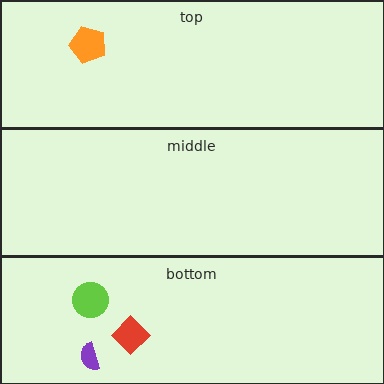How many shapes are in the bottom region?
3.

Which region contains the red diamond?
The bottom region.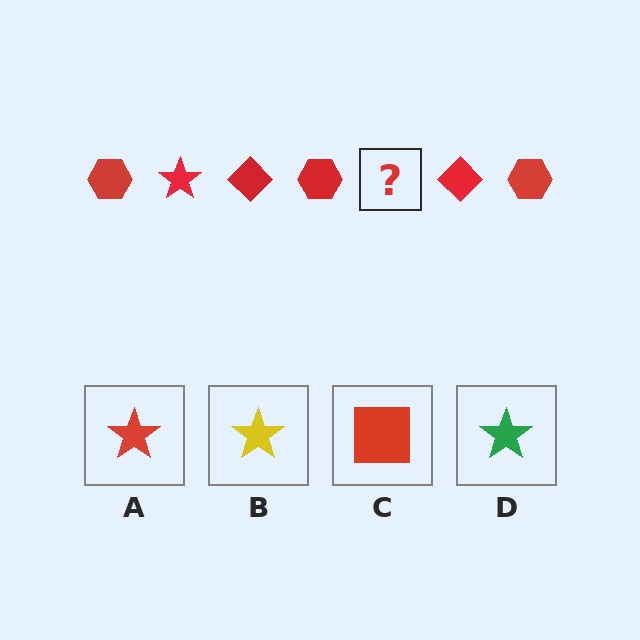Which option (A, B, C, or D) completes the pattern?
A.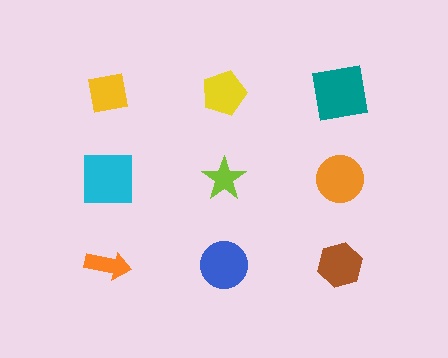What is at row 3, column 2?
A blue circle.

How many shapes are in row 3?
3 shapes.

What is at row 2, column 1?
A cyan square.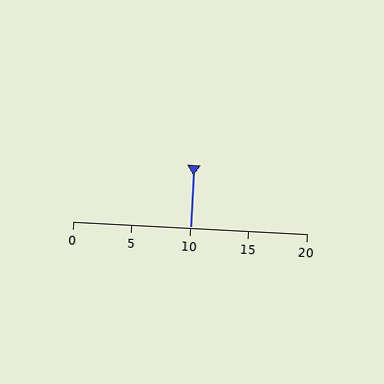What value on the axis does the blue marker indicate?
The marker indicates approximately 10.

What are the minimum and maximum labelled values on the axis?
The axis runs from 0 to 20.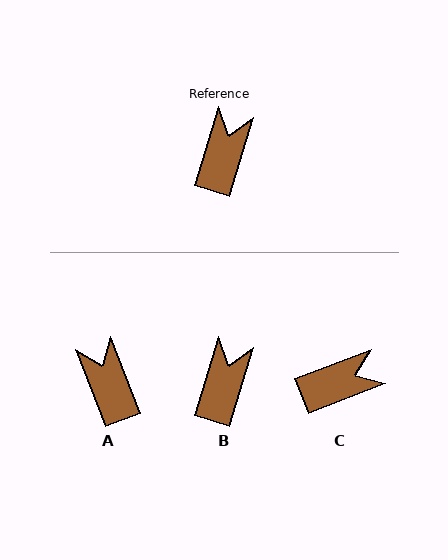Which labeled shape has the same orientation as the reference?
B.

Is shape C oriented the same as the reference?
No, it is off by about 52 degrees.